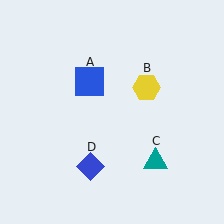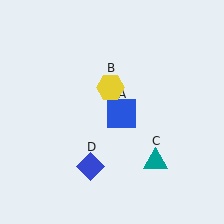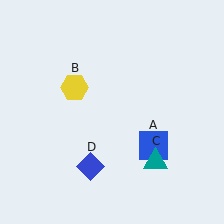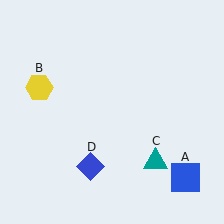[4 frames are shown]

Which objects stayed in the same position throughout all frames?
Teal triangle (object C) and blue diamond (object D) remained stationary.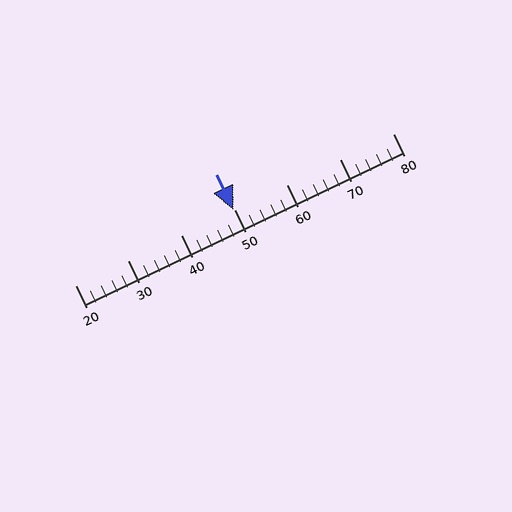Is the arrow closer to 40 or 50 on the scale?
The arrow is closer to 50.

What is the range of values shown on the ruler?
The ruler shows values from 20 to 80.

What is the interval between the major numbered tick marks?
The major tick marks are spaced 10 units apart.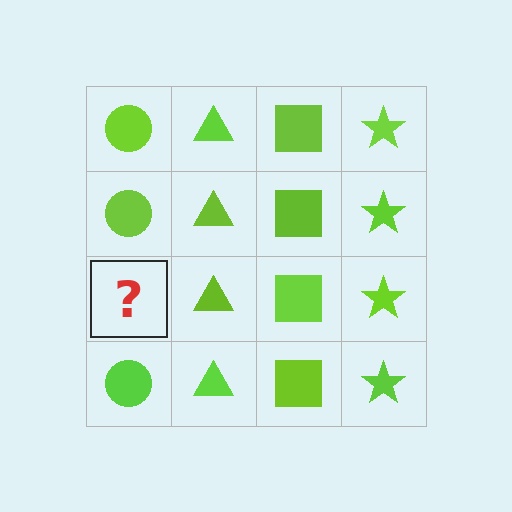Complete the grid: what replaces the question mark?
The question mark should be replaced with a lime circle.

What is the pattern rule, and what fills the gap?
The rule is that each column has a consistent shape. The gap should be filled with a lime circle.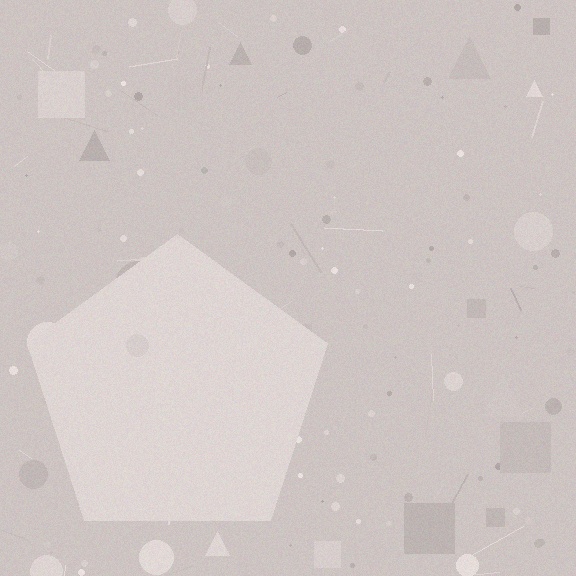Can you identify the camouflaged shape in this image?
The camouflaged shape is a pentagon.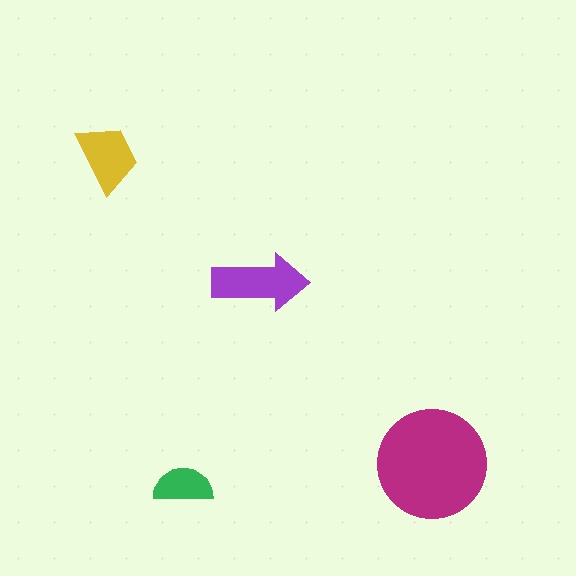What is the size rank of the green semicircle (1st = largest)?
4th.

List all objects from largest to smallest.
The magenta circle, the purple arrow, the yellow trapezoid, the green semicircle.